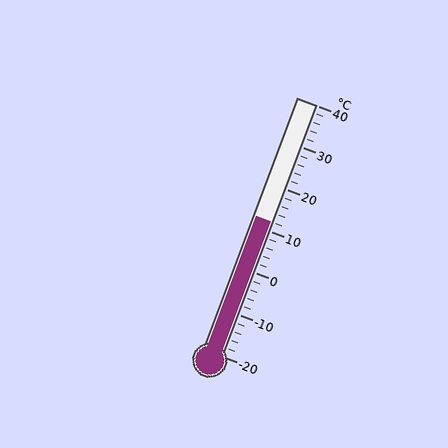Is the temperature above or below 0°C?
The temperature is above 0°C.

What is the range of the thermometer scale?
The thermometer scale ranges from -20°C to 40°C.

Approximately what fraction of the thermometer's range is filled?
The thermometer is filled to approximately 55% of its range.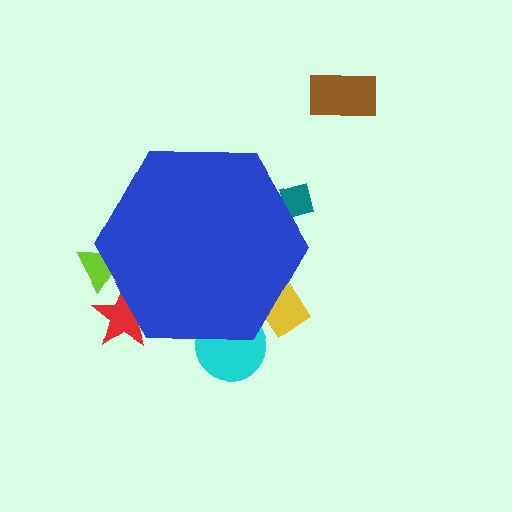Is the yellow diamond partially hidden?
Yes, the yellow diamond is partially hidden behind the blue hexagon.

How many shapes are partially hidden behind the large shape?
5 shapes are partially hidden.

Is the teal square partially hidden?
Yes, the teal square is partially hidden behind the blue hexagon.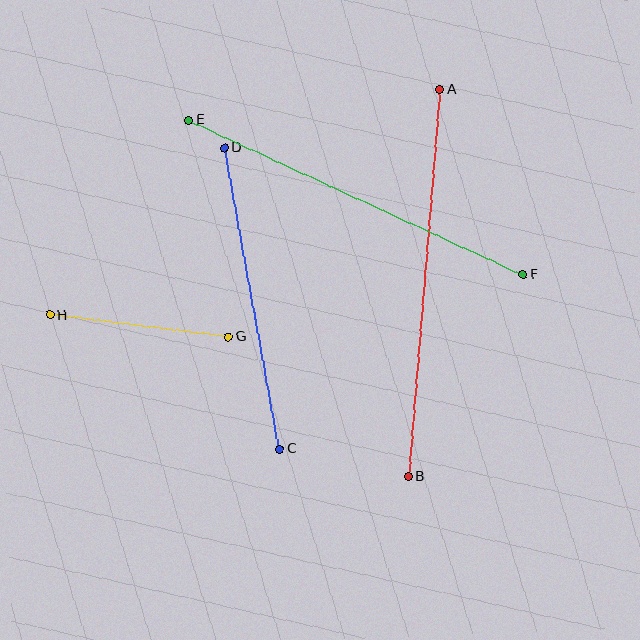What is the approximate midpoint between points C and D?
The midpoint is at approximately (252, 298) pixels.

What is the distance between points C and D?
The distance is approximately 306 pixels.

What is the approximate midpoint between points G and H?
The midpoint is at approximately (139, 326) pixels.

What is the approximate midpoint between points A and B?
The midpoint is at approximately (424, 283) pixels.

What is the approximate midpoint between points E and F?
The midpoint is at approximately (356, 197) pixels.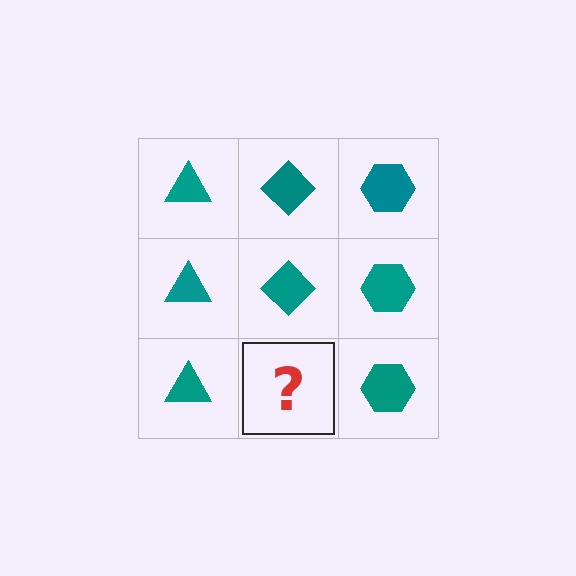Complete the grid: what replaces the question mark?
The question mark should be replaced with a teal diamond.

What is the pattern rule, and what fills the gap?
The rule is that each column has a consistent shape. The gap should be filled with a teal diamond.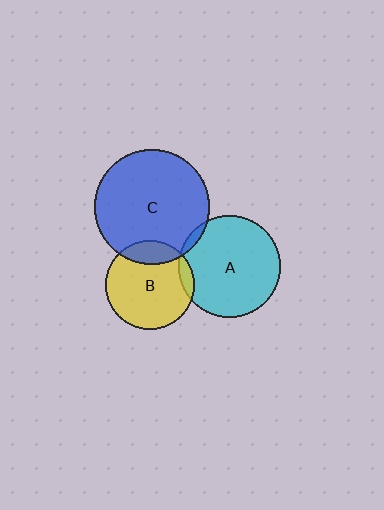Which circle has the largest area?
Circle C (blue).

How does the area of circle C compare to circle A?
Approximately 1.3 times.